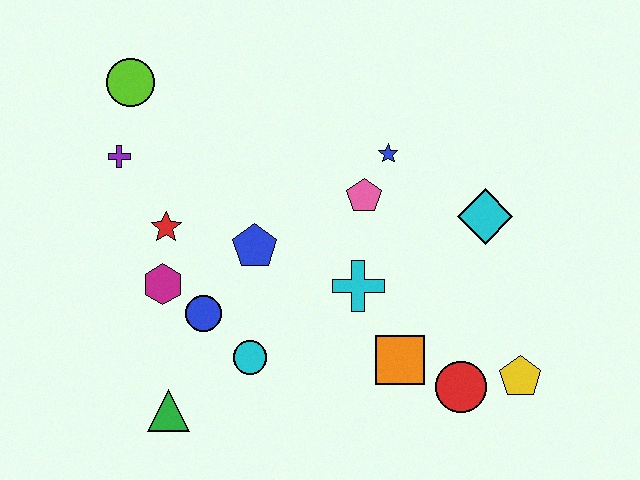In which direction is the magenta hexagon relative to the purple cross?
The magenta hexagon is below the purple cross.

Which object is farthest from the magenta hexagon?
The yellow pentagon is farthest from the magenta hexagon.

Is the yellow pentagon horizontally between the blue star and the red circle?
No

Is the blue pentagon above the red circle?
Yes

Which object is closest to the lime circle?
The purple cross is closest to the lime circle.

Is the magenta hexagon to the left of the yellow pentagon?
Yes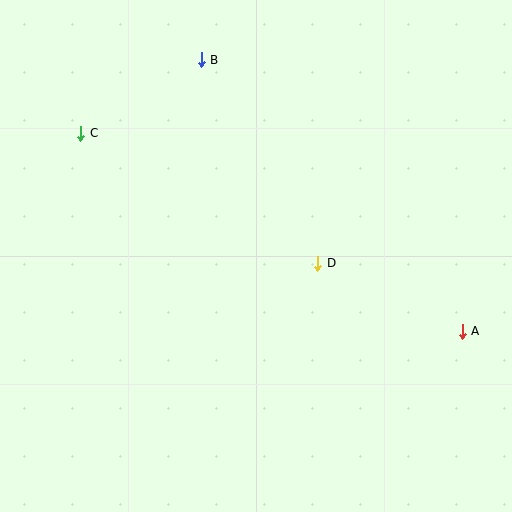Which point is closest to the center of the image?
Point D at (318, 263) is closest to the center.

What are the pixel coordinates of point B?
Point B is at (201, 60).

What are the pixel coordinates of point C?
Point C is at (81, 133).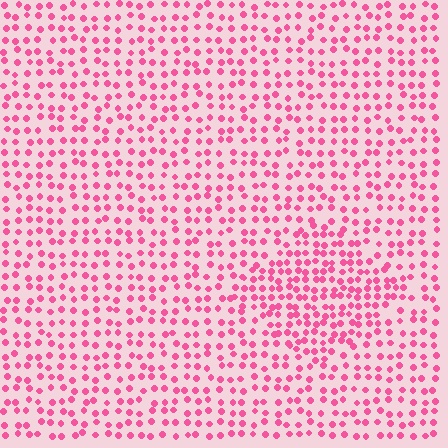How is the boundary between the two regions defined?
The boundary is defined by a change in element density (approximately 1.6x ratio). All elements are the same color, size, and shape.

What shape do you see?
I see a diamond.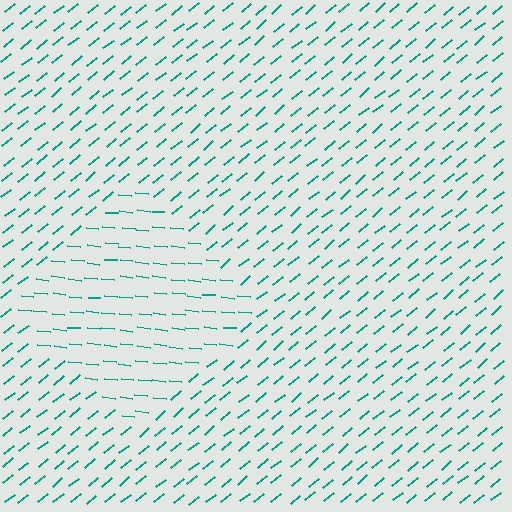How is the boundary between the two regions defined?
The boundary is defined purely by a change in line orientation (approximately 45 degrees difference). All lines are the same color and thickness.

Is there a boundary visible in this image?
Yes, there is a texture boundary formed by a change in line orientation.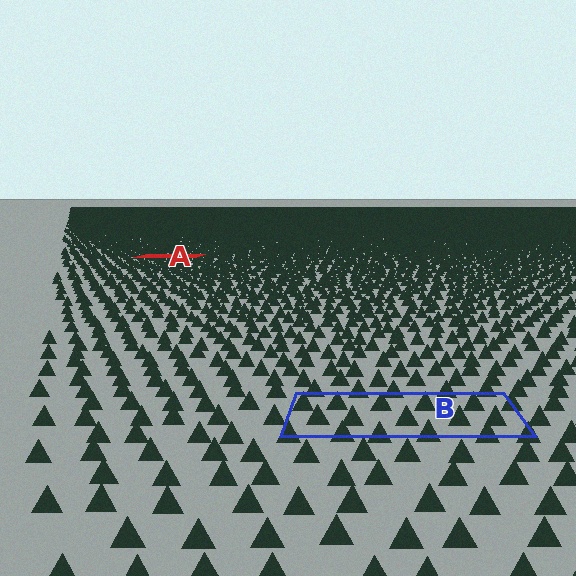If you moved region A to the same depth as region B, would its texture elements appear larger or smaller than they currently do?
They would appear larger. At a closer depth, the same texture elements are projected at a bigger on-screen size.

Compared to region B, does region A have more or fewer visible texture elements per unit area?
Region A has more texture elements per unit area — they are packed more densely because it is farther away.